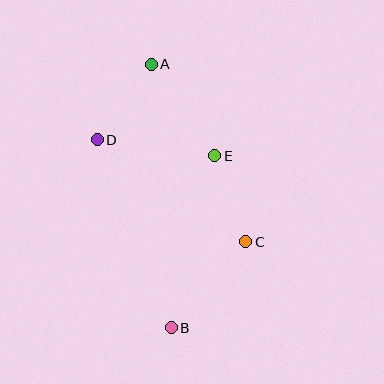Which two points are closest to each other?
Points C and E are closest to each other.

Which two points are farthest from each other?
Points A and B are farthest from each other.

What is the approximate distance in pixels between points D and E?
The distance between D and E is approximately 118 pixels.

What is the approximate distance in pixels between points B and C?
The distance between B and C is approximately 113 pixels.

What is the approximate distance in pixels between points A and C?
The distance between A and C is approximately 201 pixels.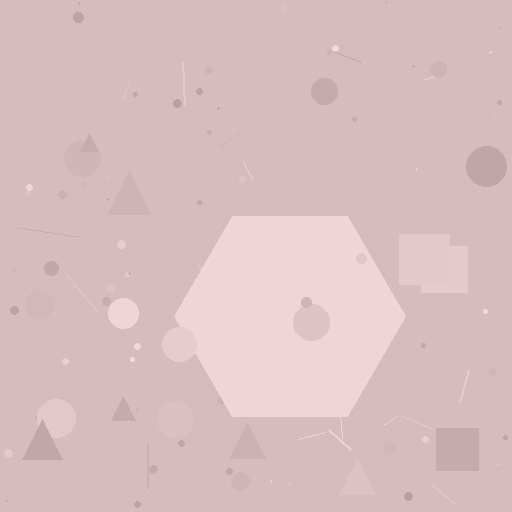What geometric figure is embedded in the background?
A hexagon is embedded in the background.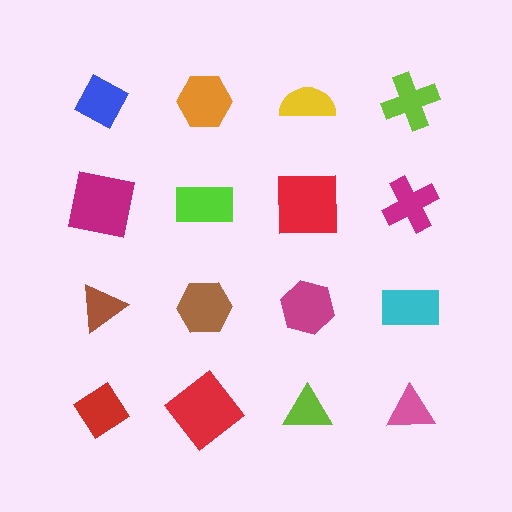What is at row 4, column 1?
A red diamond.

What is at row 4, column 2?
A red diamond.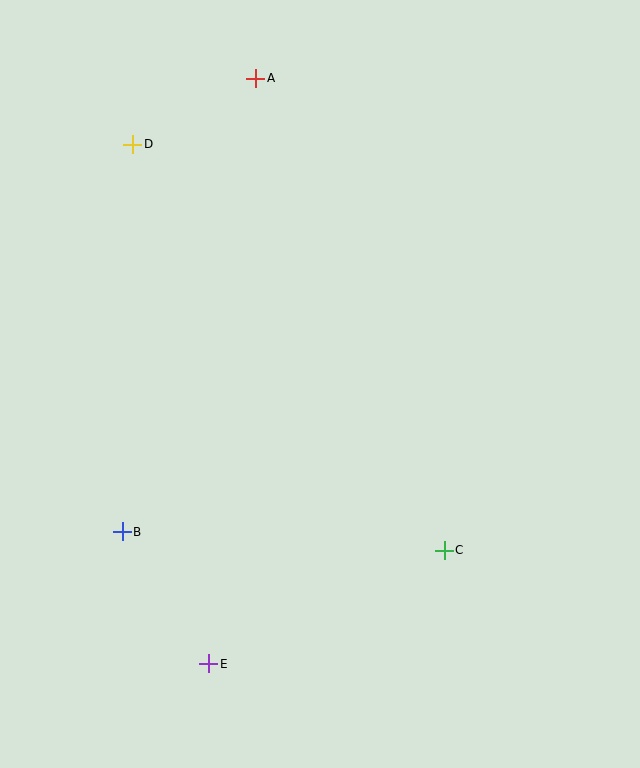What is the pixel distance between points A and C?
The distance between A and C is 508 pixels.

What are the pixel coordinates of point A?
Point A is at (256, 78).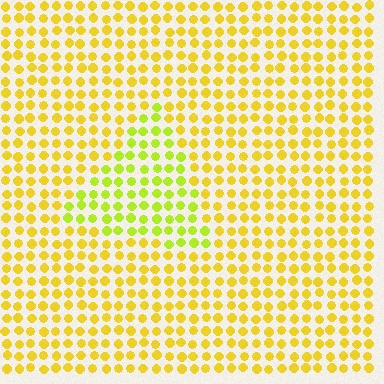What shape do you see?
I see a triangle.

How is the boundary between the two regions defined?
The boundary is defined purely by a slight shift in hue (about 27 degrees). Spacing, size, and orientation are identical on both sides.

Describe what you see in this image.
The image is filled with small yellow elements in a uniform arrangement. A triangle-shaped region is visible where the elements are tinted to a slightly different hue, forming a subtle color boundary.